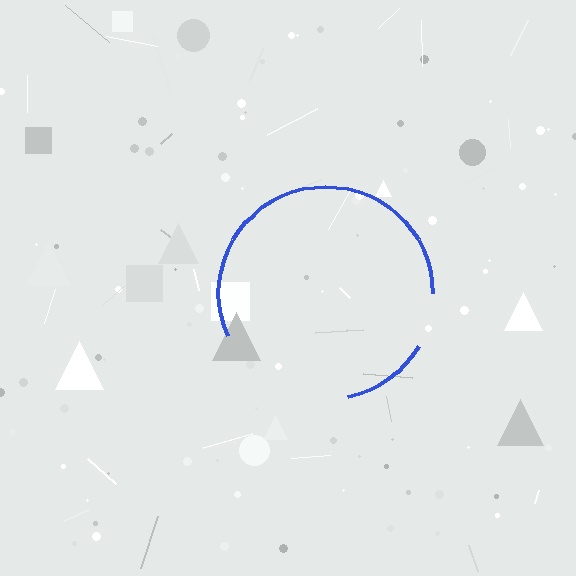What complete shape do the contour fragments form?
The contour fragments form a circle.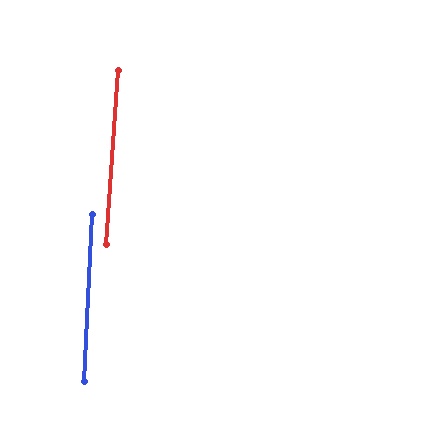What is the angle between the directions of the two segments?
Approximately 1 degree.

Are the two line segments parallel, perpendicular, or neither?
Parallel — their directions differ by only 1.3°.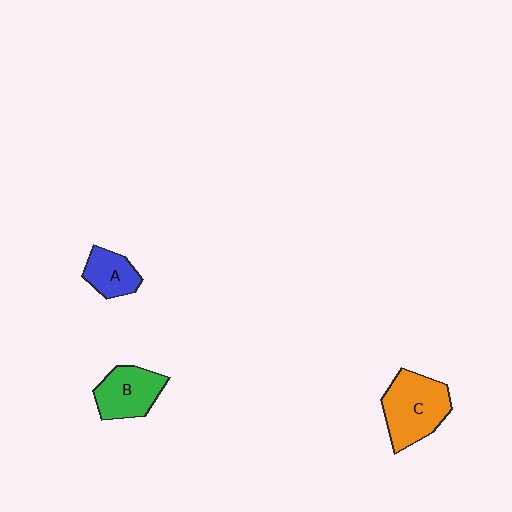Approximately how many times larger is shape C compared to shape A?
Approximately 1.8 times.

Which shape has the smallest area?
Shape A (blue).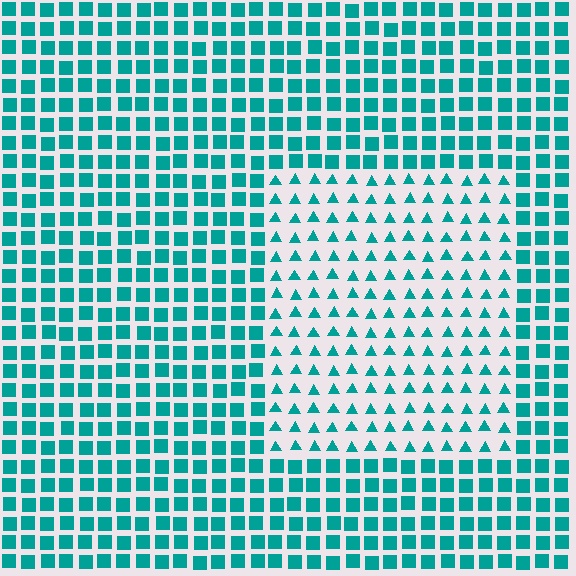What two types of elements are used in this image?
The image uses triangles inside the rectangle region and squares outside it.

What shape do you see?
I see a rectangle.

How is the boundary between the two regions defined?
The boundary is defined by a change in element shape: triangles inside vs. squares outside. All elements share the same color and spacing.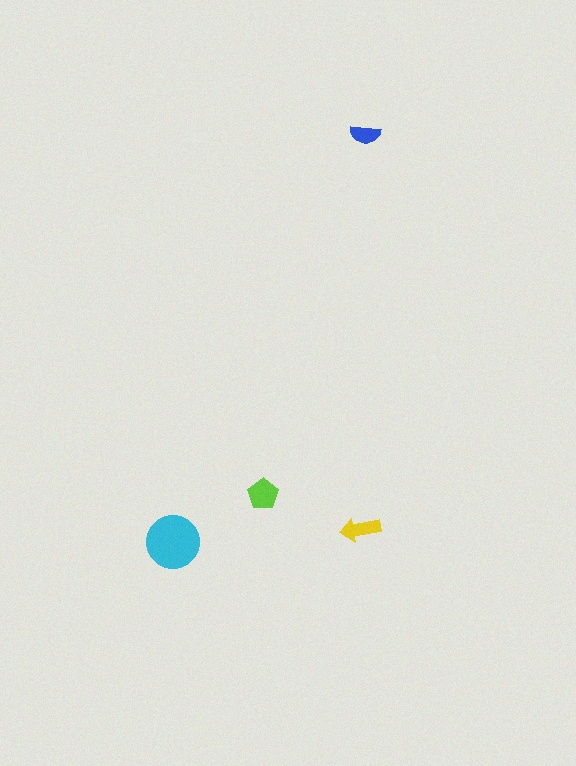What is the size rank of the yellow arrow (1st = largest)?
3rd.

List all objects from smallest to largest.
The blue semicircle, the yellow arrow, the lime pentagon, the cyan circle.